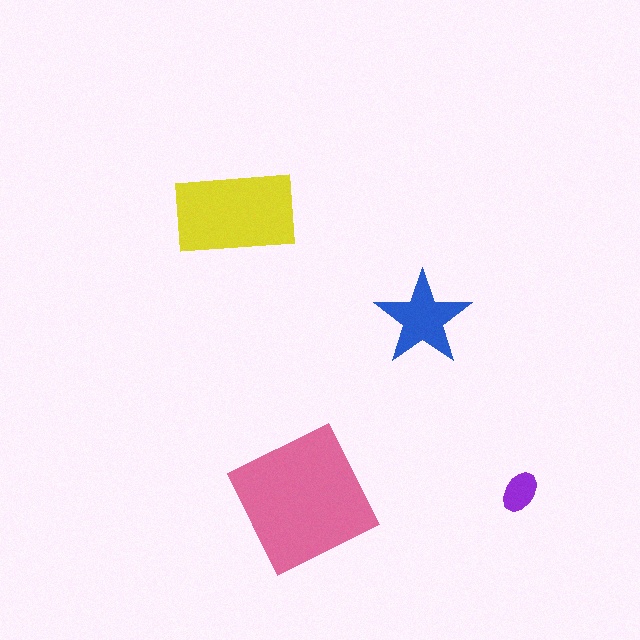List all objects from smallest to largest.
The purple ellipse, the blue star, the yellow rectangle, the pink square.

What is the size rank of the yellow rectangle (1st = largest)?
2nd.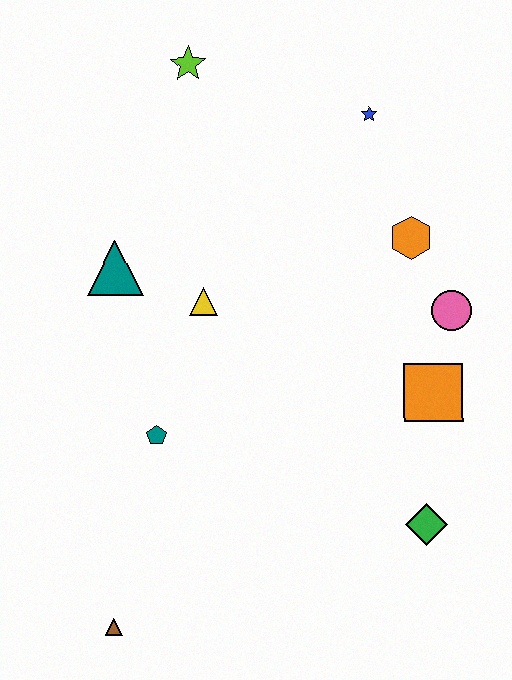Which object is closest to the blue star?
The orange hexagon is closest to the blue star.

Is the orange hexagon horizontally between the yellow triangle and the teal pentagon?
No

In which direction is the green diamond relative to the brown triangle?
The green diamond is to the right of the brown triangle.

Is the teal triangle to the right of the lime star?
No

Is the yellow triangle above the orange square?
Yes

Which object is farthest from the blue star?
The brown triangle is farthest from the blue star.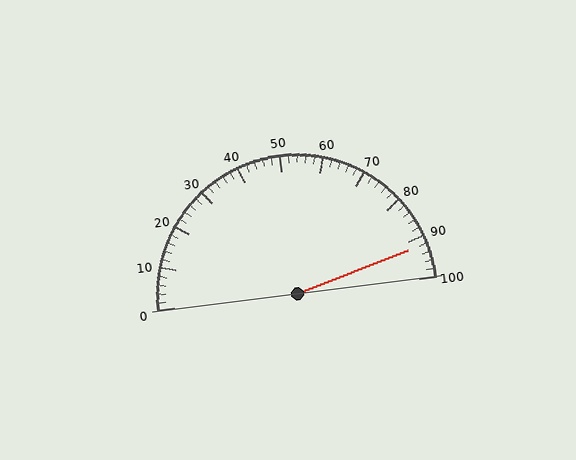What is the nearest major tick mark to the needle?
The nearest major tick mark is 90.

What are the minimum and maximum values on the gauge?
The gauge ranges from 0 to 100.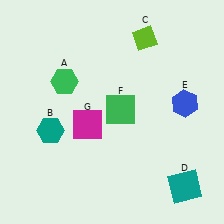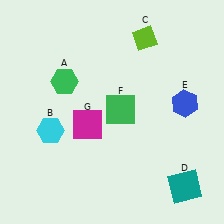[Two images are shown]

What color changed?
The hexagon (B) changed from teal in Image 1 to cyan in Image 2.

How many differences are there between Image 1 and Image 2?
There is 1 difference between the two images.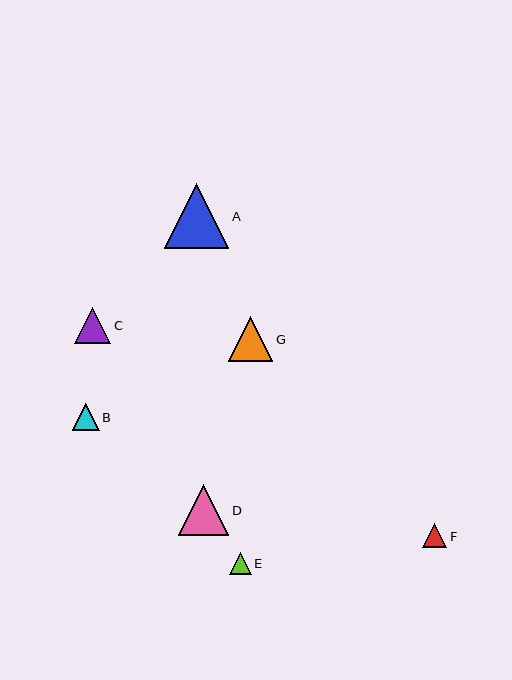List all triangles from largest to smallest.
From largest to smallest: A, D, G, C, B, F, E.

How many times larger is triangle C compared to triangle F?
Triangle C is approximately 1.5 times the size of triangle F.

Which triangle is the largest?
Triangle A is the largest with a size of approximately 65 pixels.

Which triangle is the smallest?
Triangle E is the smallest with a size of approximately 21 pixels.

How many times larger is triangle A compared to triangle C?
Triangle A is approximately 1.8 times the size of triangle C.